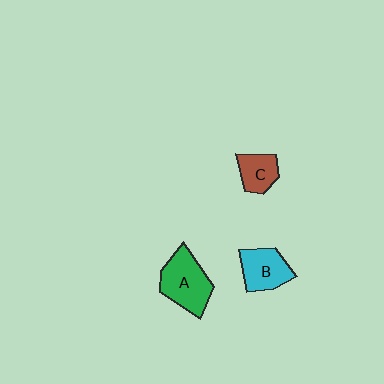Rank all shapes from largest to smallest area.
From largest to smallest: A (green), B (cyan), C (brown).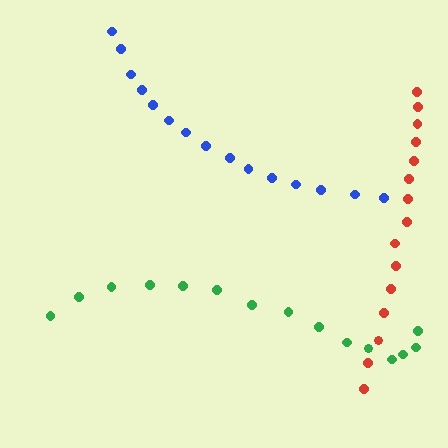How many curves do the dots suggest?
There are 3 distinct paths.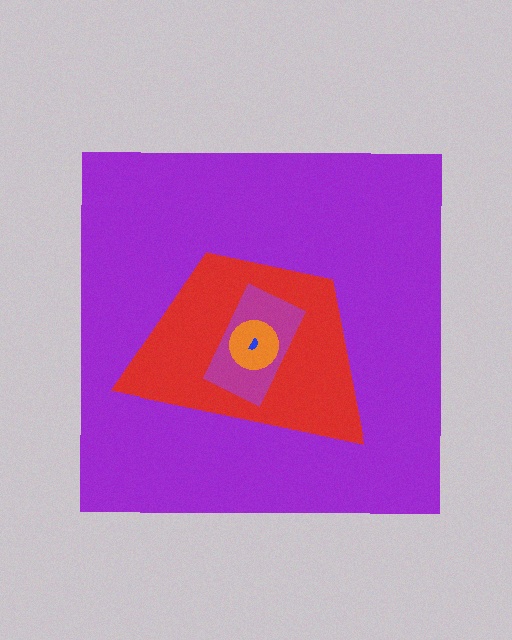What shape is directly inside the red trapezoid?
The magenta rectangle.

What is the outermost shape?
The purple square.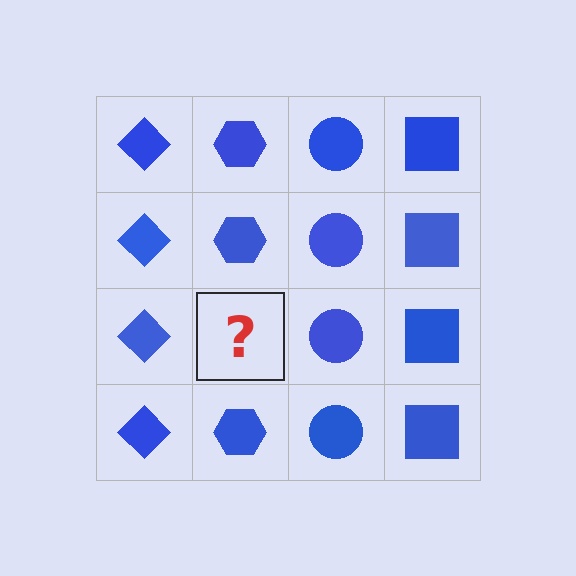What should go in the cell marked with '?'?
The missing cell should contain a blue hexagon.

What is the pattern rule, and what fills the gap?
The rule is that each column has a consistent shape. The gap should be filled with a blue hexagon.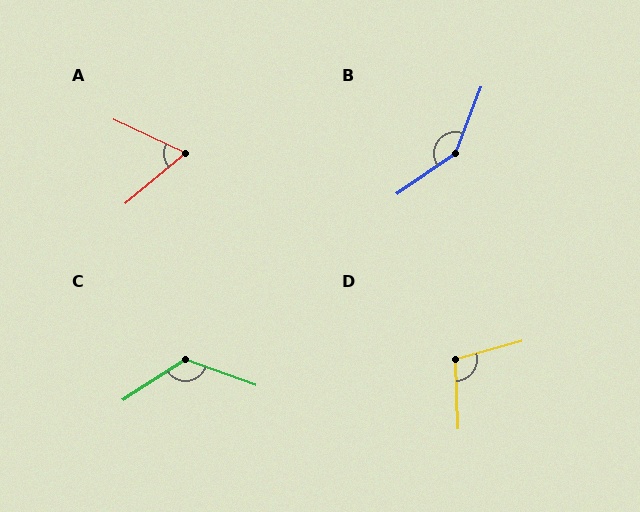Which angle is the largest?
B, at approximately 145 degrees.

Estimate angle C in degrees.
Approximately 127 degrees.